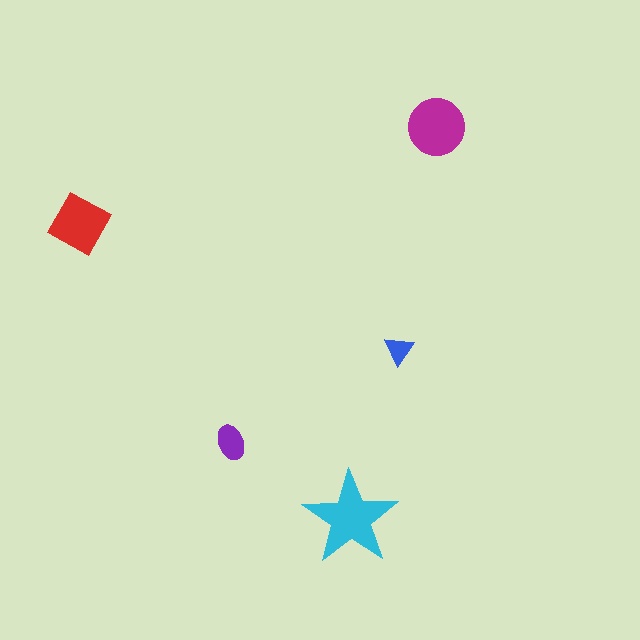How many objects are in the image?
There are 5 objects in the image.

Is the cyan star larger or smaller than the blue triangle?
Larger.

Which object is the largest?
The cyan star.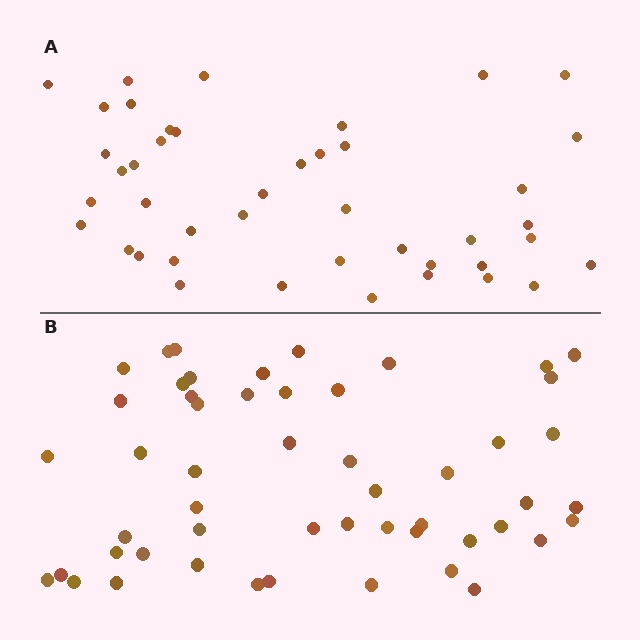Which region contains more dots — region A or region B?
Region B (the bottom region) has more dots.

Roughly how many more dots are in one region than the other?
Region B has roughly 8 or so more dots than region A.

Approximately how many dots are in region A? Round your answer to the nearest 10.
About 40 dots. (The exact count is 43, which rounds to 40.)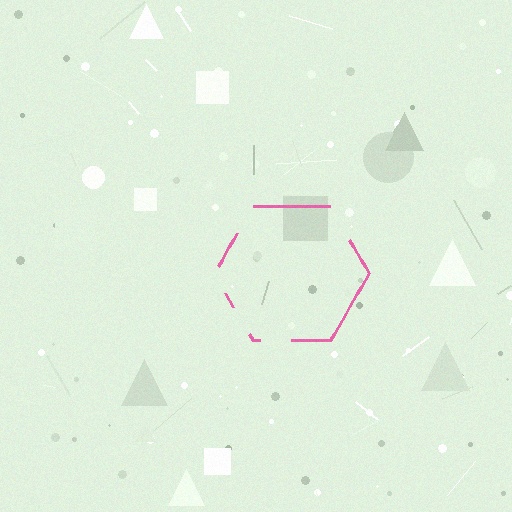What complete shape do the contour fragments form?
The contour fragments form a hexagon.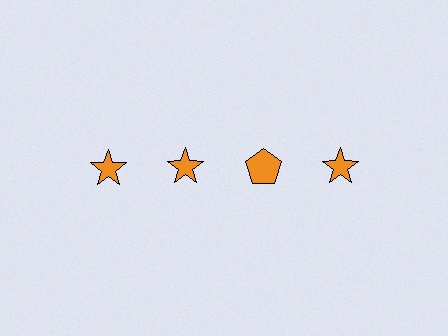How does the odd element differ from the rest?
It has a different shape: pentagon instead of star.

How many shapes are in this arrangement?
There are 4 shapes arranged in a grid pattern.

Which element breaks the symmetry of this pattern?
The orange pentagon in the top row, center column breaks the symmetry. All other shapes are orange stars.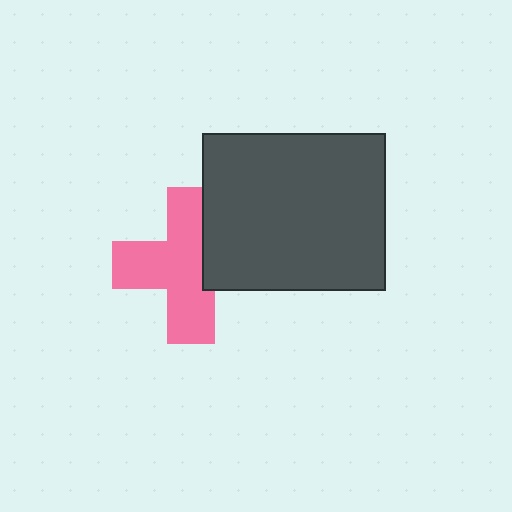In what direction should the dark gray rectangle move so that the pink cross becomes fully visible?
The dark gray rectangle should move right. That is the shortest direction to clear the overlap and leave the pink cross fully visible.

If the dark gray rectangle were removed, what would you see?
You would see the complete pink cross.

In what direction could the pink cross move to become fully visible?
The pink cross could move left. That would shift it out from behind the dark gray rectangle entirely.